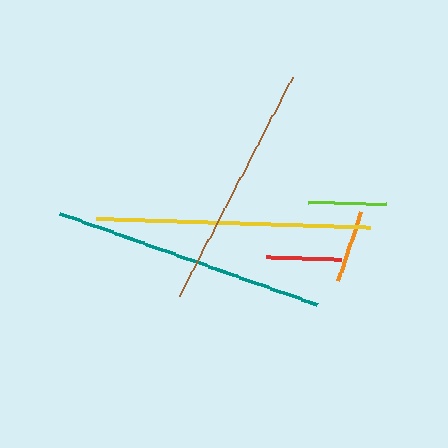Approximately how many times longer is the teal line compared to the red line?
The teal line is approximately 3.7 times the length of the red line.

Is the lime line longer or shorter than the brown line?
The brown line is longer than the lime line.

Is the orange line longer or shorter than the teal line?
The teal line is longer than the orange line.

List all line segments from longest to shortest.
From longest to shortest: yellow, teal, brown, lime, red, orange.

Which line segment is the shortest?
The orange line is the shortest at approximately 73 pixels.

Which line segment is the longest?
The yellow line is the longest at approximately 274 pixels.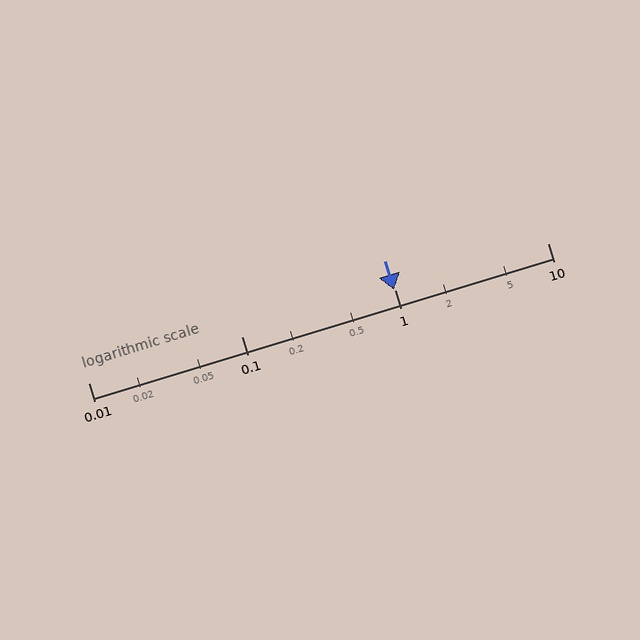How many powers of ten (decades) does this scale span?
The scale spans 3 decades, from 0.01 to 10.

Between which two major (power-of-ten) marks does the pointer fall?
The pointer is between 0.1 and 1.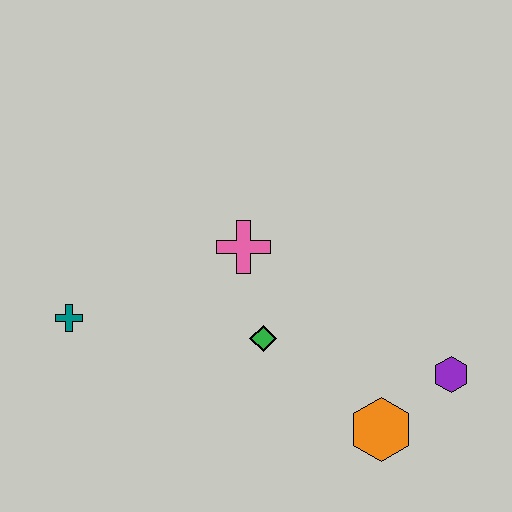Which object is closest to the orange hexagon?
The purple hexagon is closest to the orange hexagon.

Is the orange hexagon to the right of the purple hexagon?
No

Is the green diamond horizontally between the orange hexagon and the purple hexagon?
No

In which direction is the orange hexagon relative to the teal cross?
The orange hexagon is to the right of the teal cross.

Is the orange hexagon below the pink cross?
Yes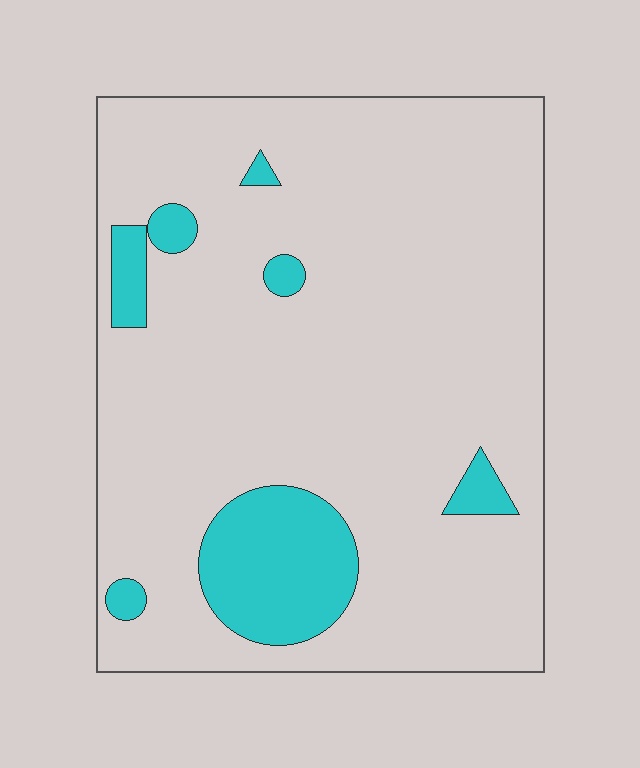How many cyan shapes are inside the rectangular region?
7.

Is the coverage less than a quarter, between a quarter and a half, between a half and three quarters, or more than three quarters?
Less than a quarter.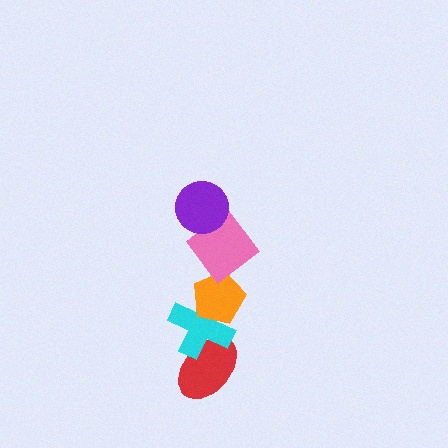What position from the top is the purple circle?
The purple circle is 1st from the top.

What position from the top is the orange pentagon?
The orange pentagon is 3rd from the top.